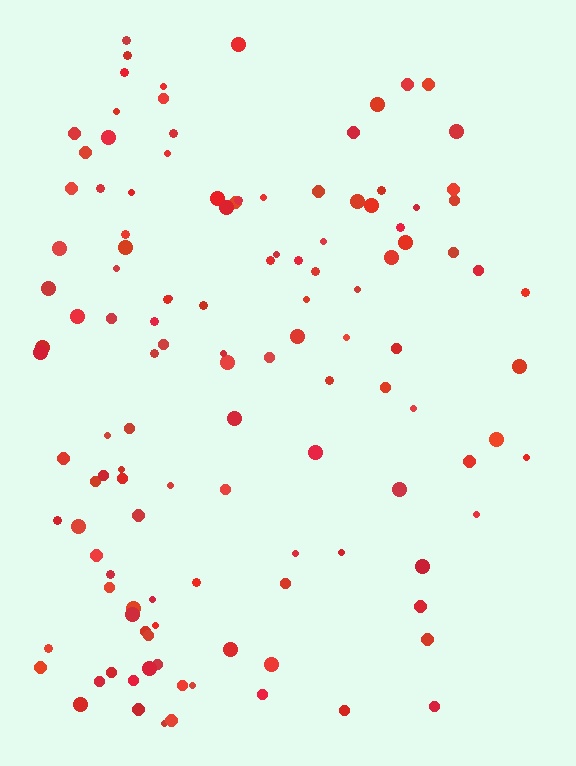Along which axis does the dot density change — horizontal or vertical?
Horizontal.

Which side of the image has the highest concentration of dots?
The left.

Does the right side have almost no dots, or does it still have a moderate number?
Still a moderate number, just noticeably fewer than the left.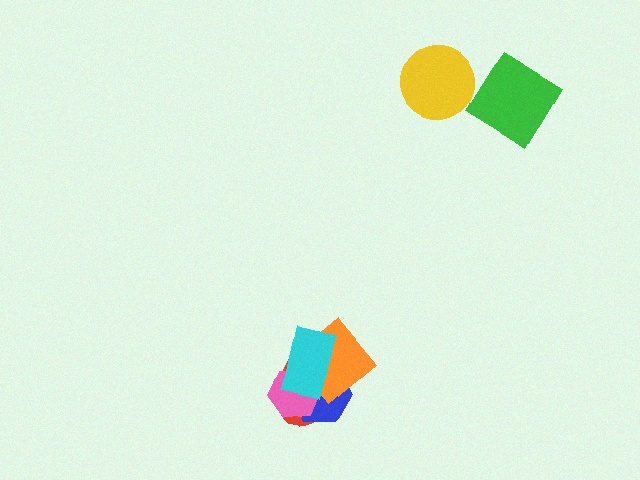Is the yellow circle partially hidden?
No, no other shape covers it.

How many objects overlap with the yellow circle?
0 objects overlap with the yellow circle.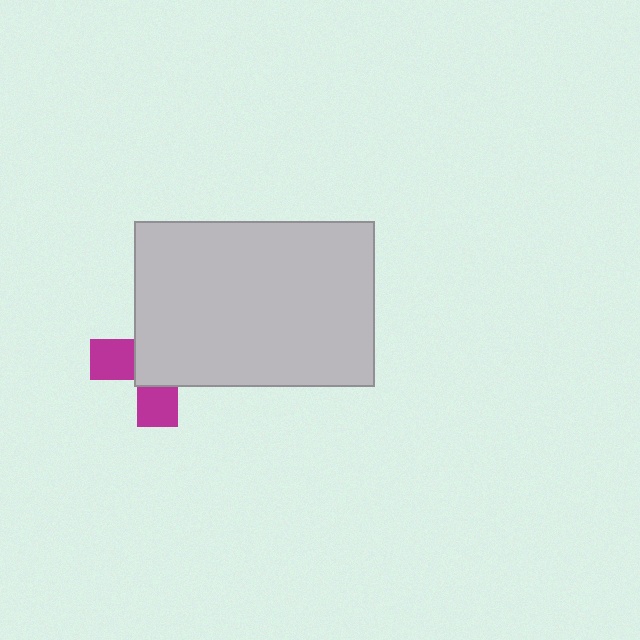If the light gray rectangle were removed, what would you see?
You would see the complete magenta cross.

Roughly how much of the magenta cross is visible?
A small part of it is visible (roughly 36%).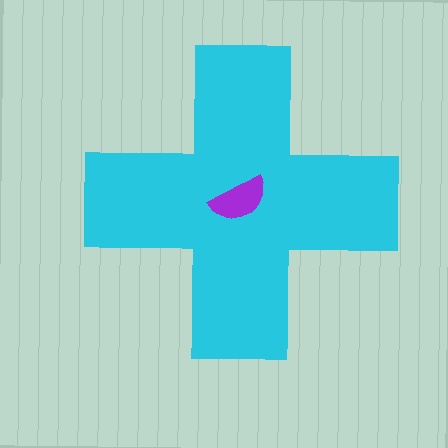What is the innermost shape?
The purple semicircle.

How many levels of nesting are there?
2.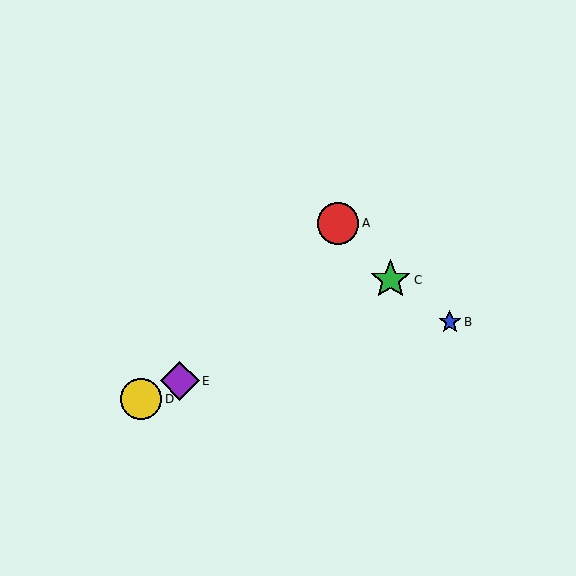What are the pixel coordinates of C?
Object C is at (391, 280).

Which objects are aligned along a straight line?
Objects C, D, E are aligned along a straight line.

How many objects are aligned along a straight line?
3 objects (C, D, E) are aligned along a straight line.